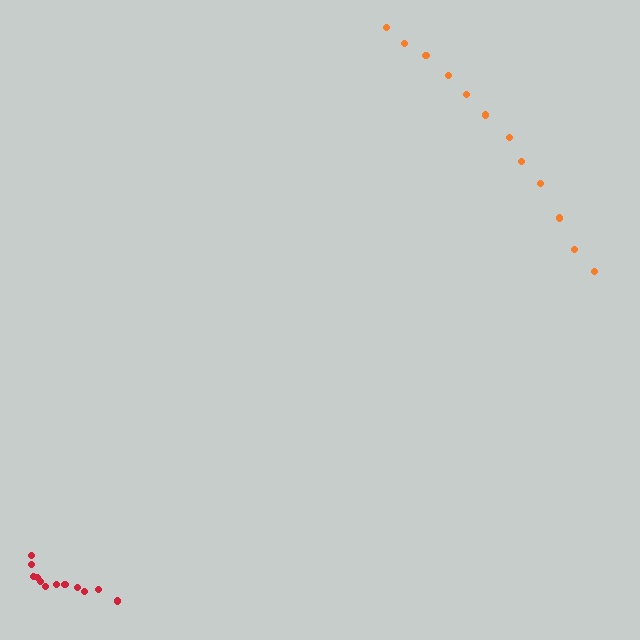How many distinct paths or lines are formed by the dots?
There are 2 distinct paths.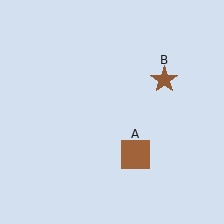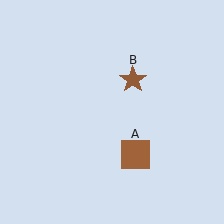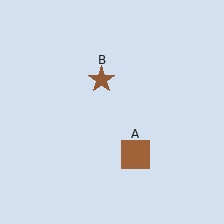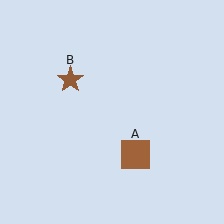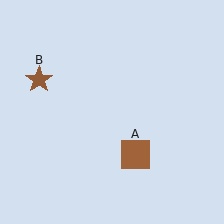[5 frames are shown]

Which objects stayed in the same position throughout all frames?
Brown square (object A) remained stationary.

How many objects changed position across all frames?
1 object changed position: brown star (object B).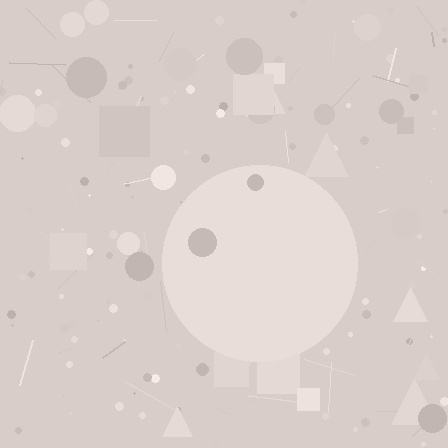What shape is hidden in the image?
A circle is hidden in the image.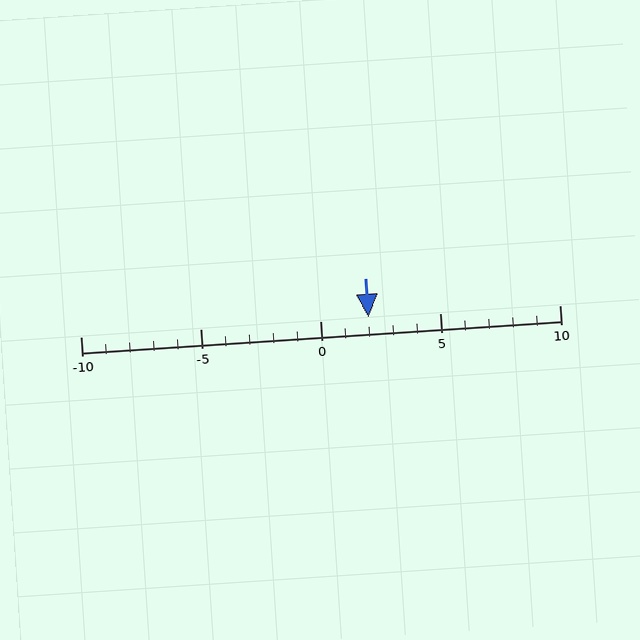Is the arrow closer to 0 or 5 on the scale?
The arrow is closer to 0.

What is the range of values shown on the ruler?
The ruler shows values from -10 to 10.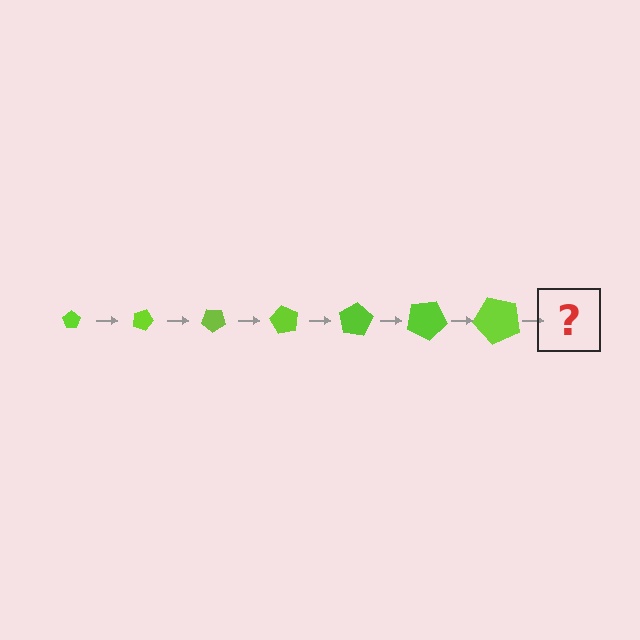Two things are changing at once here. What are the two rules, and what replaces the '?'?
The two rules are that the pentagon grows larger each step and it rotates 20 degrees each step. The '?' should be a pentagon, larger than the previous one and rotated 140 degrees from the start.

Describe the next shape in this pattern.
It should be a pentagon, larger than the previous one and rotated 140 degrees from the start.